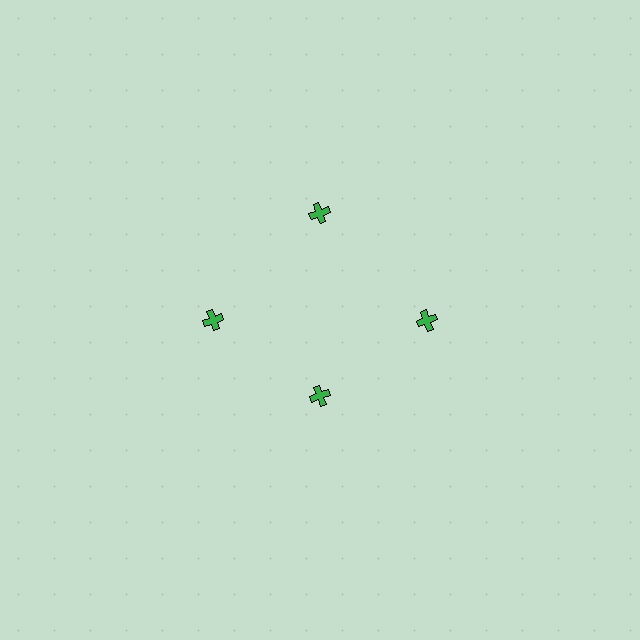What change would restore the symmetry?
The symmetry would be restored by moving it outward, back onto the ring so that all 4 crosses sit at equal angles and equal distance from the center.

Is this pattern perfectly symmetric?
No. The 4 green crosses are arranged in a ring, but one element near the 6 o'clock position is pulled inward toward the center, breaking the 4-fold rotational symmetry.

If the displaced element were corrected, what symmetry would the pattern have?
It would have 4-fold rotational symmetry — the pattern would map onto itself every 90 degrees.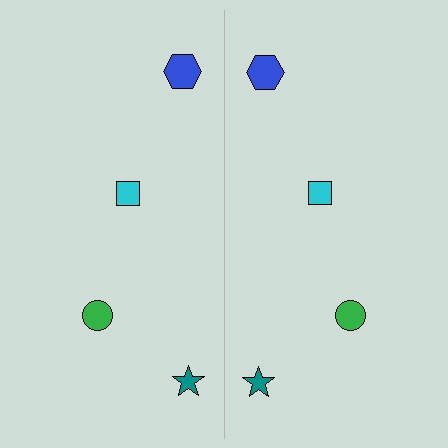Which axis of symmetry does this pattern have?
The pattern has a vertical axis of symmetry running through the center of the image.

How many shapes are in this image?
There are 8 shapes in this image.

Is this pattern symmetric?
Yes, this pattern has bilateral (reflection) symmetry.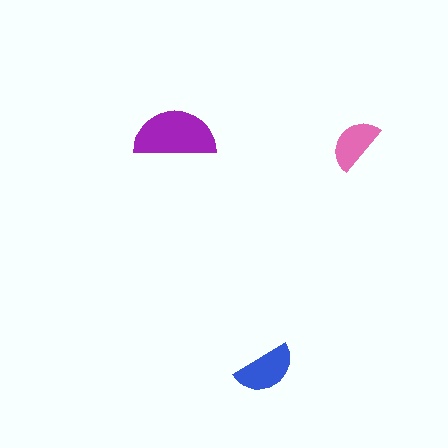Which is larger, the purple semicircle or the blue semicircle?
The purple one.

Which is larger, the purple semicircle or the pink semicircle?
The purple one.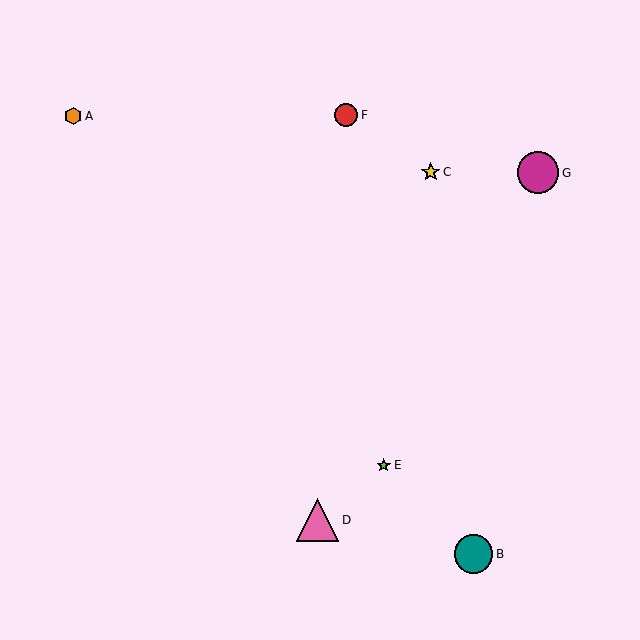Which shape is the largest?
The pink triangle (labeled D) is the largest.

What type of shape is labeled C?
Shape C is a yellow star.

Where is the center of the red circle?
The center of the red circle is at (346, 115).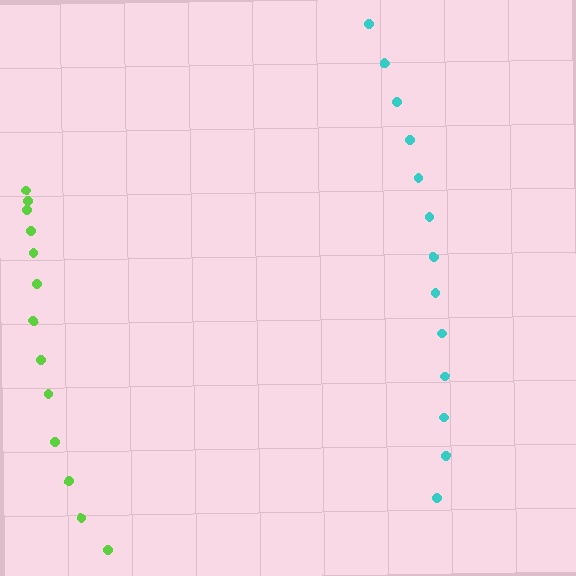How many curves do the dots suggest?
There are 2 distinct paths.